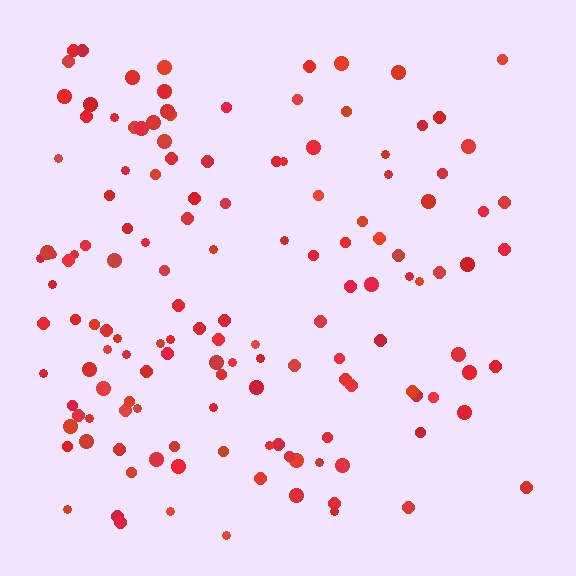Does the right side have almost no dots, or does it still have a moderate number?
Still a moderate number, just noticeably fewer than the left.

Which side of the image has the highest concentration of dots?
The left.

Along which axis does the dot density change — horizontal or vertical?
Horizontal.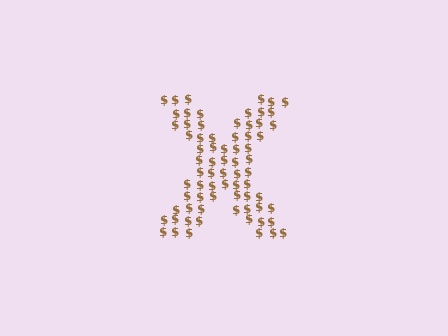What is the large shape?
The large shape is the letter X.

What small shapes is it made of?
It is made of small dollar signs.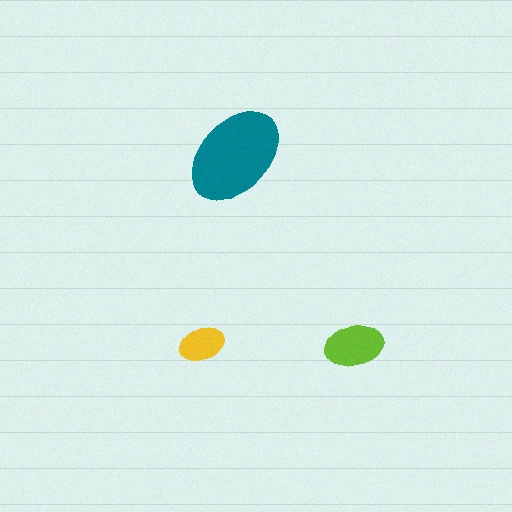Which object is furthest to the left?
The yellow ellipse is leftmost.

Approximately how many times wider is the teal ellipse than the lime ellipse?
About 1.5 times wider.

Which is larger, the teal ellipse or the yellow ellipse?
The teal one.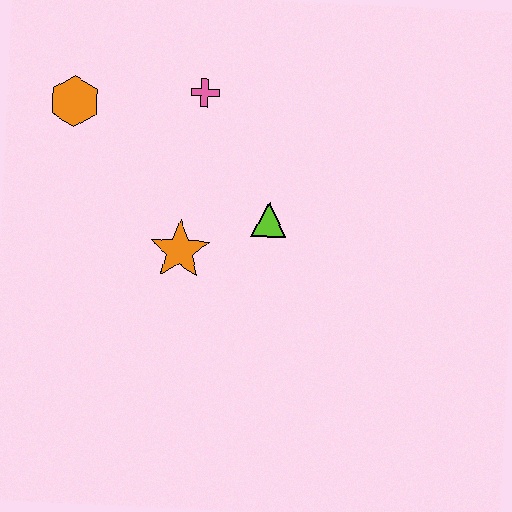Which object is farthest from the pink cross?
The orange star is farthest from the pink cross.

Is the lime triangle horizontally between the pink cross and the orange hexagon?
No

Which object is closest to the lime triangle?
The orange star is closest to the lime triangle.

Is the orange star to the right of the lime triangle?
No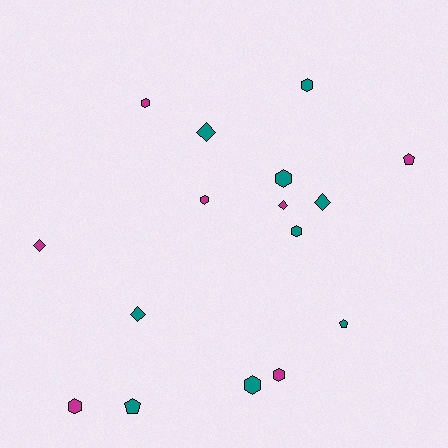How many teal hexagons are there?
There are 4 teal hexagons.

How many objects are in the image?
There are 16 objects.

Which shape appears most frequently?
Hexagon, with 8 objects.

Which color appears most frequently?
Teal, with 9 objects.